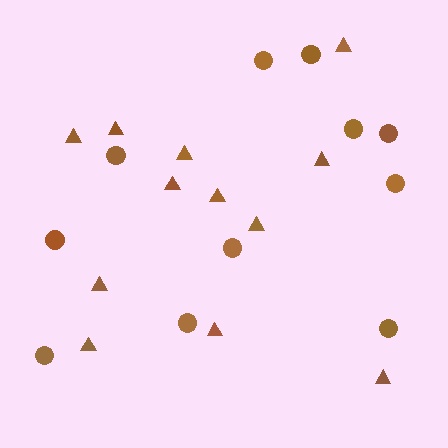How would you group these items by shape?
There are 2 groups: one group of circles (11) and one group of triangles (12).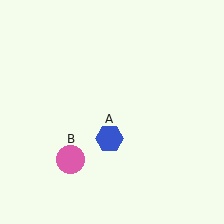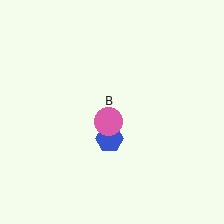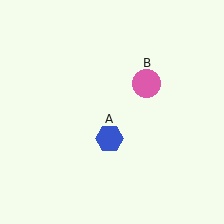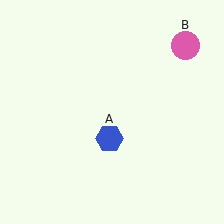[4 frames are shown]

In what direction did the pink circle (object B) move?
The pink circle (object B) moved up and to the right.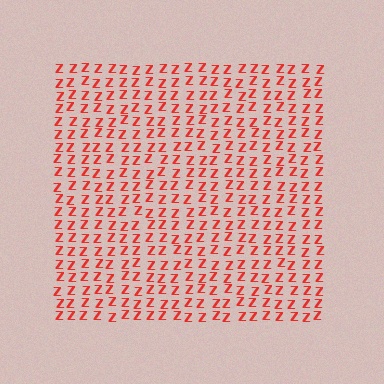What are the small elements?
The small elements are letter Z's.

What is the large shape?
The large shape is a square.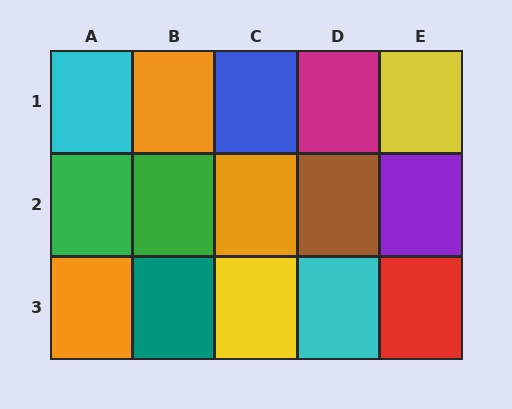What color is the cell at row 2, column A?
Green.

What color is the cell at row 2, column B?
Green.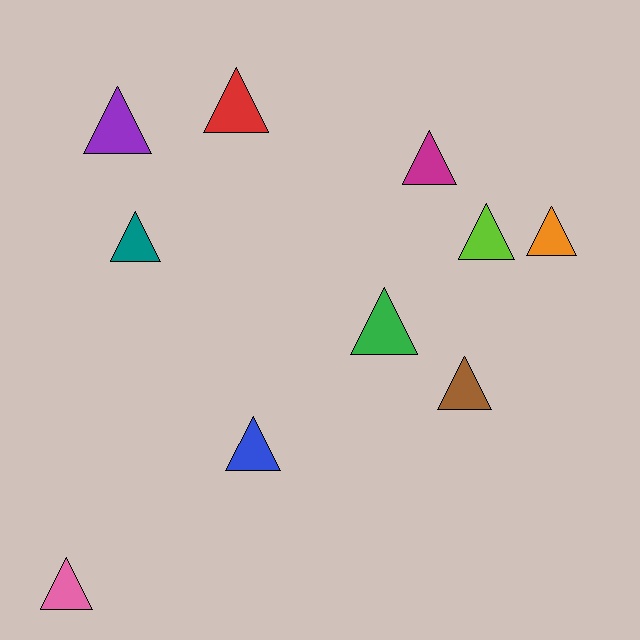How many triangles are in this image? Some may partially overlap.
There are 10 triangles.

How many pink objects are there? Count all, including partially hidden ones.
There is 1 pink object.